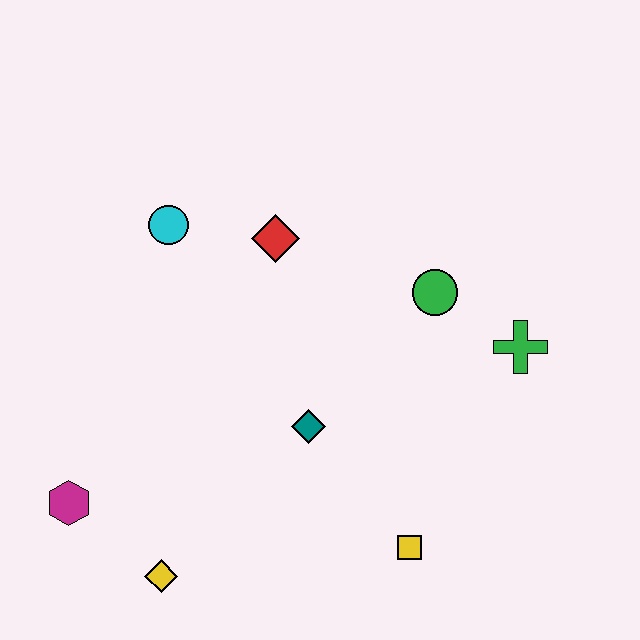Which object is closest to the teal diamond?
The yellow square is closest to the teal diamond.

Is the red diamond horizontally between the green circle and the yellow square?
No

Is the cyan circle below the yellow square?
No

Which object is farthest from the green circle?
The magenta hexagon is farthest from the green circle.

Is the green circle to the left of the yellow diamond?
No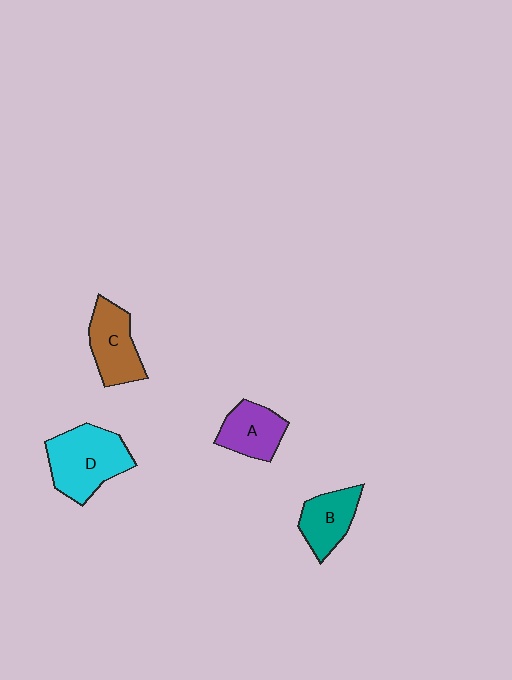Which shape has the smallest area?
Shape B (teal).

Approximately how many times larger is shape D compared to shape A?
Approximately 1.6 times.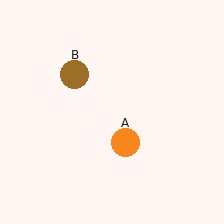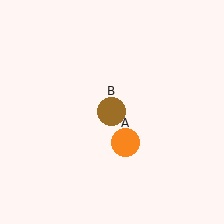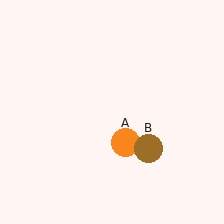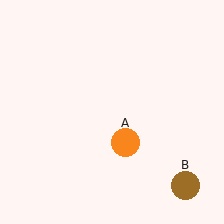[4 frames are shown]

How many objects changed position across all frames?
1 object changed position: brown circle (object B).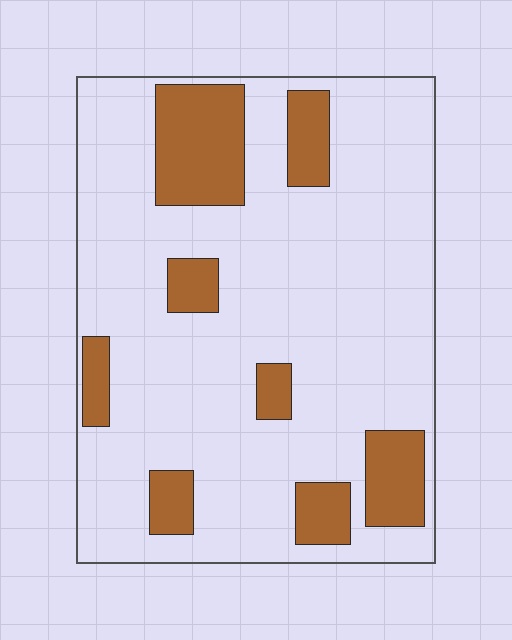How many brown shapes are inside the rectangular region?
8.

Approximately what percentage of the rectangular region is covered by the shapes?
Approximately 20%.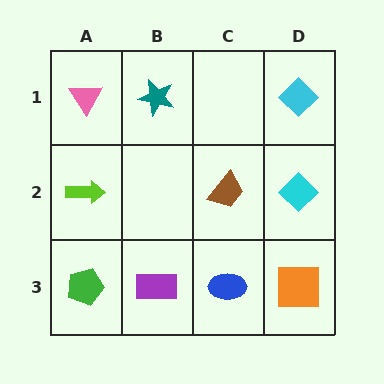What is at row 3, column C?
A blue ellipse.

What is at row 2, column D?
A cyan diamond.